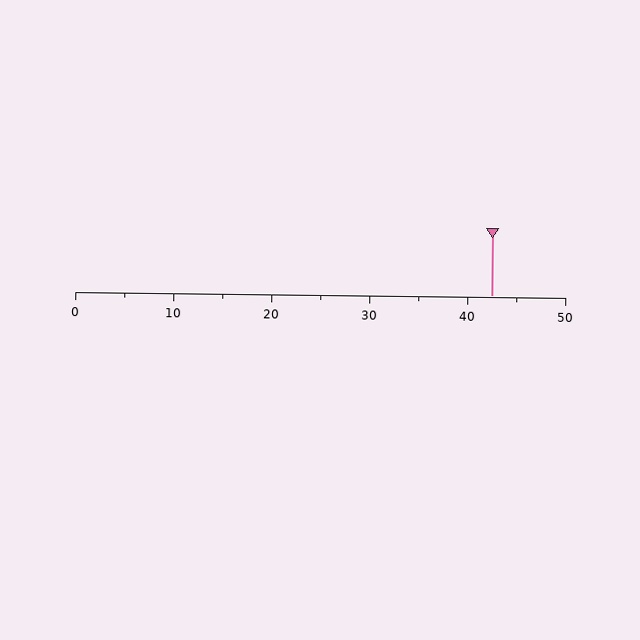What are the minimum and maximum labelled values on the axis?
The axis runs from 0 to 50.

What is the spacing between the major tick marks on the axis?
The major ticks are spaced 10 apart.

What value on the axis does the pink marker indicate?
The marker indicates approximately 42.5.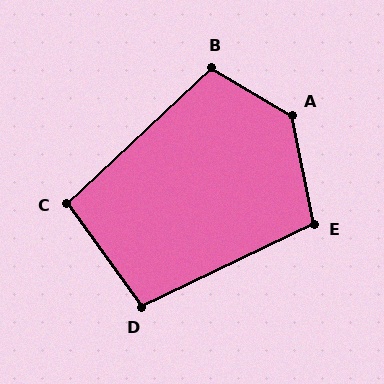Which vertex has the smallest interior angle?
C, at approximately 97 degrees.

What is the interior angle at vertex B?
Approximately 106 degrees (obtuse).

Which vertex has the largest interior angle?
A, at approximately 132 degrees.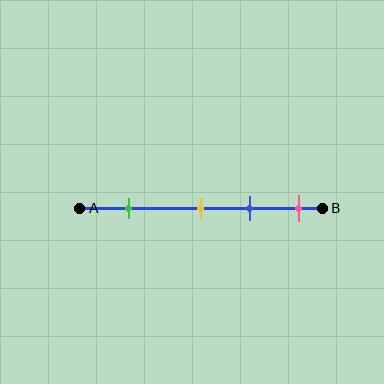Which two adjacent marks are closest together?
The yellow and blue marks are the closest adjacent pair.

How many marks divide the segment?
There are 4 marks dividing the segment.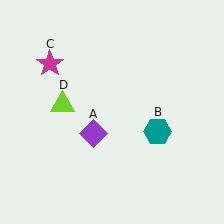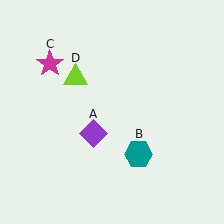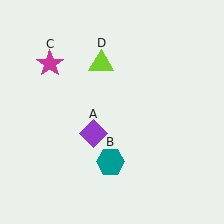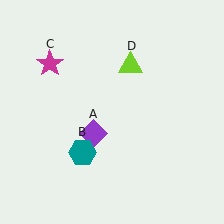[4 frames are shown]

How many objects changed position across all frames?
2 objects changed position: teal hexagon (object B), lime triangle (object D).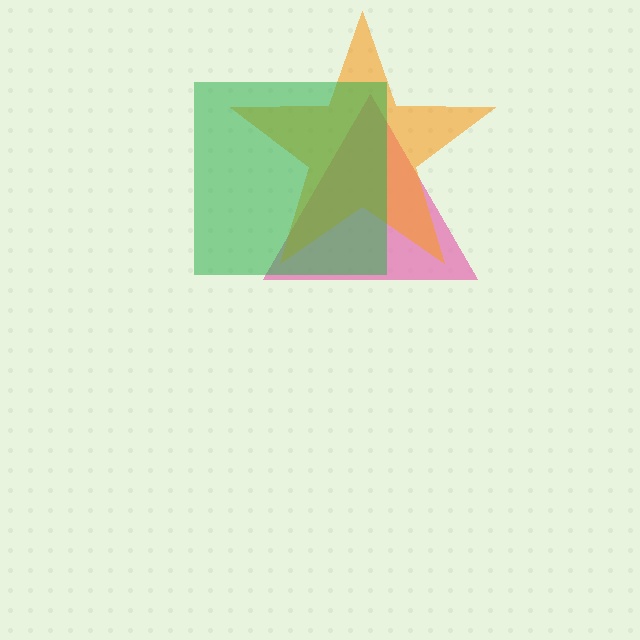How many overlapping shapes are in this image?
There are 3 overlapping shapes in the image.